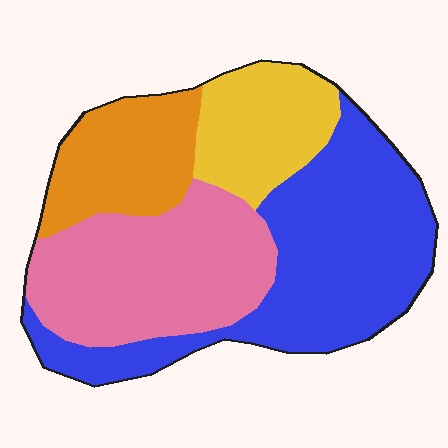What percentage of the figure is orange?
Orange covers 16% of the figure.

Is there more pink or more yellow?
Pink.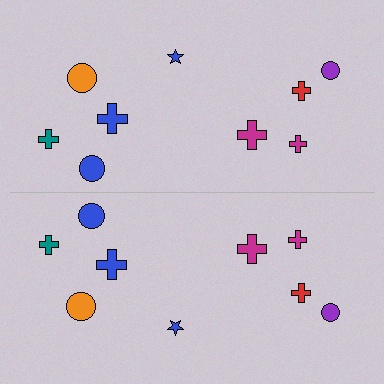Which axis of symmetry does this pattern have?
The pattern has a horizontal axis of symmetry running through the center of the image.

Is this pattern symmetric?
Yes, this pattern has bilateral (reflection) symmetry.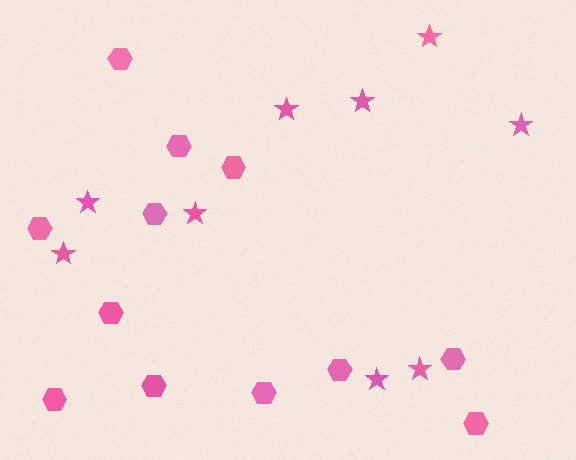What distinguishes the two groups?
There are 2 groups: one group of hexagons (12) and one group of stars (9).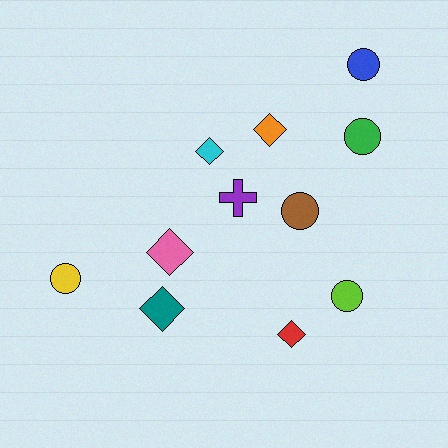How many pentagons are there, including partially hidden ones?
There are no pentagons.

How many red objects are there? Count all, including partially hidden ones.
There is 1 red object.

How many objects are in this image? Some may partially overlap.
There are 11 objects.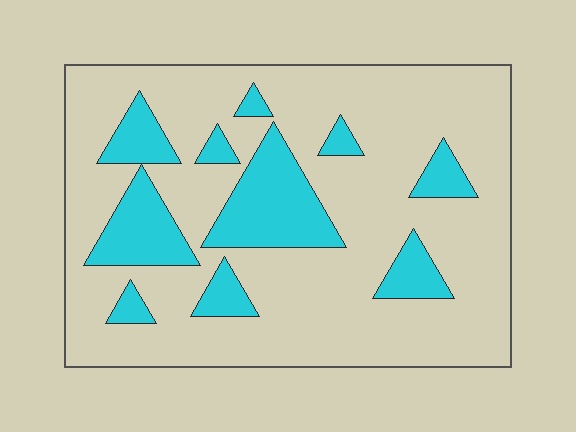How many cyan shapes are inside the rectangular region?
10.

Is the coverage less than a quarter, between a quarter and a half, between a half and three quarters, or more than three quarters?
Less than a quarter.